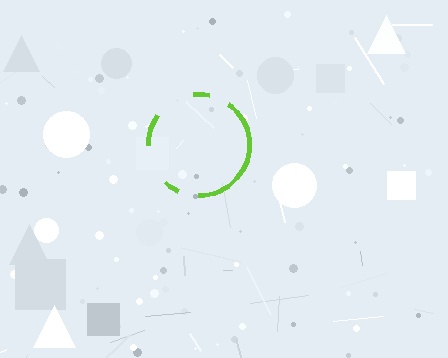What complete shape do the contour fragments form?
The contour fragments form a circle.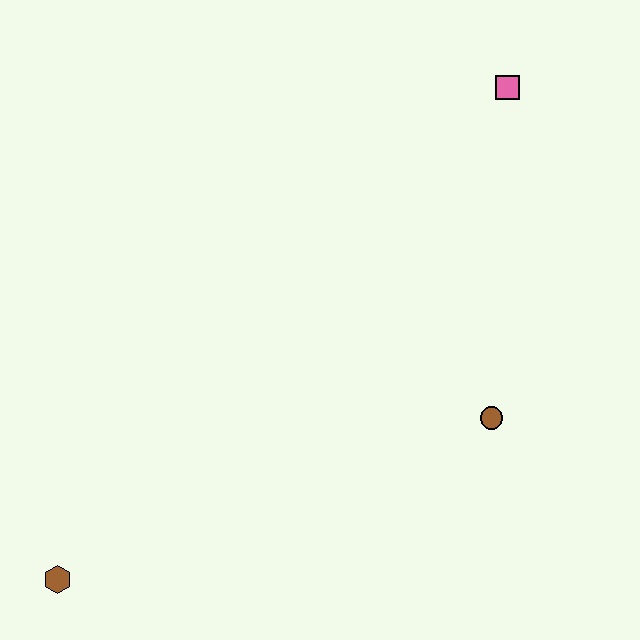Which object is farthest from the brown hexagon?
The pink square is farthest from the brown hexagon.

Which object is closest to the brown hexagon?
The brown circle is closest to the brown hexagon.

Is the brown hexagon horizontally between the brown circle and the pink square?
No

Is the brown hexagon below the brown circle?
Yes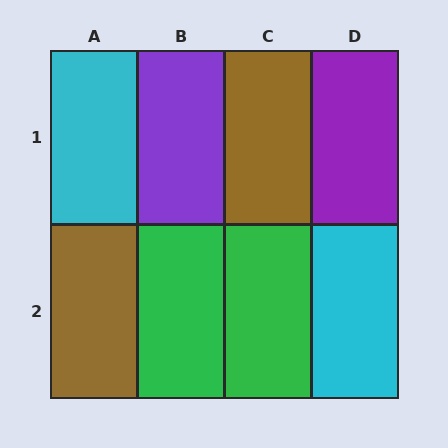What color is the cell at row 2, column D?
Cyan.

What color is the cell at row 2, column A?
Brown.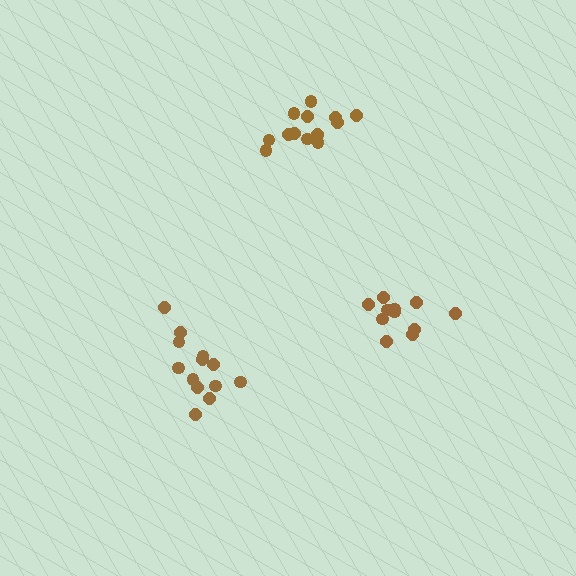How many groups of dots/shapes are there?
There are 3 groups.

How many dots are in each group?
Group 1: 13 dots, Group 2: 11 dots, Group 3: 13 dots (37 total).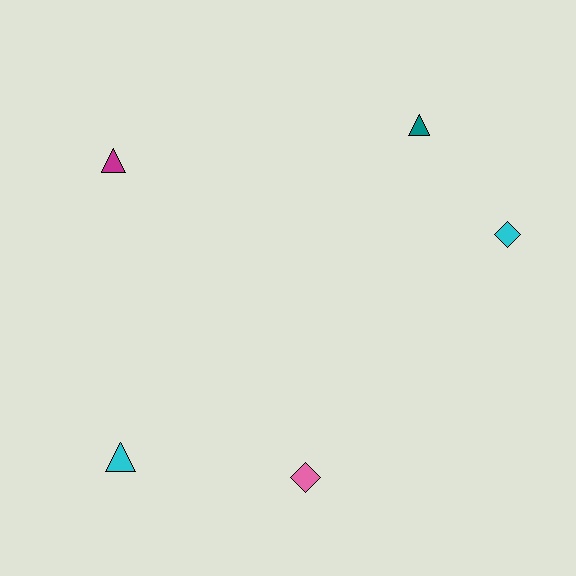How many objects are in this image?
There are 5 objects.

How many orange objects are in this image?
There are no orange objects.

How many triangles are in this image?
There are 3 triangles.